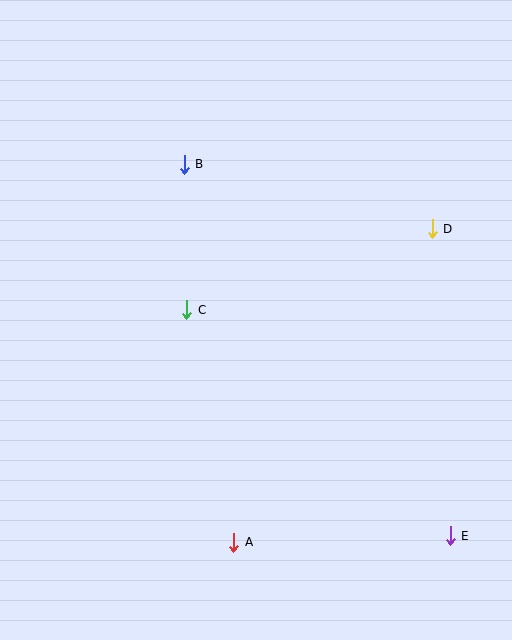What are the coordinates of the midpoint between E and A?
The midpoint between E and A is at (342, 539).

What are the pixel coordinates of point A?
Point A is at (234, 542).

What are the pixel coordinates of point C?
Point C is at (187, 310).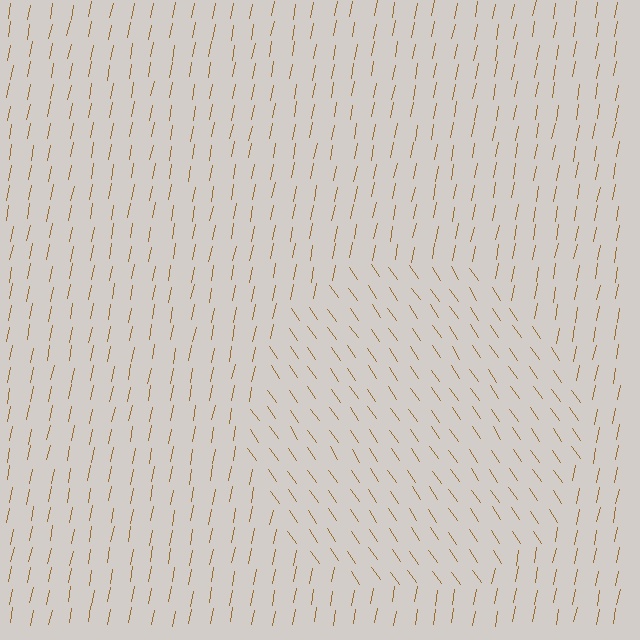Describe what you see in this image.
The image is filled with small brown line segments. A circle region in the image has lines oriented differently from the surrounding lines, creating a visible texture boundary.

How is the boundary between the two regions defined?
The boundary is defined purely by a change in line orientation (approximately 45 degrees difference). All lines are the same color and thickness.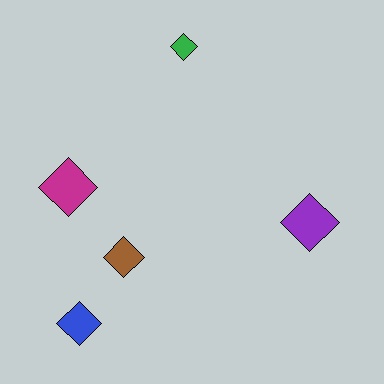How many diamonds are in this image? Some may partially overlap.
There are 5 diamonds.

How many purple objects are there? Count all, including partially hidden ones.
There is 1 purple object.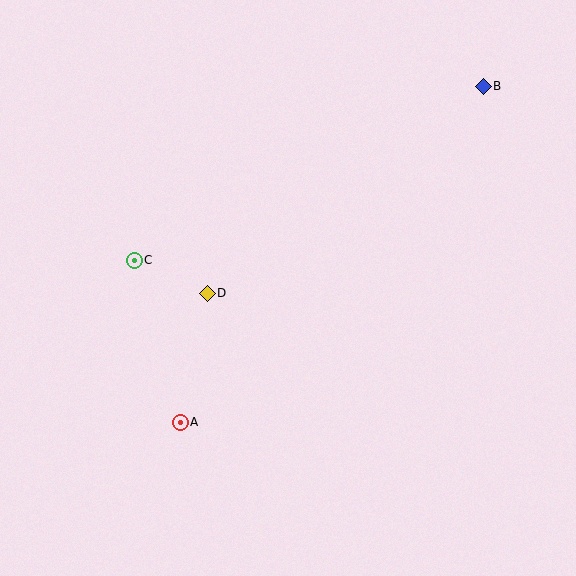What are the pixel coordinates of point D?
Point D is at (207, 293).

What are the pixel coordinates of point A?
Point A is at (180, 422).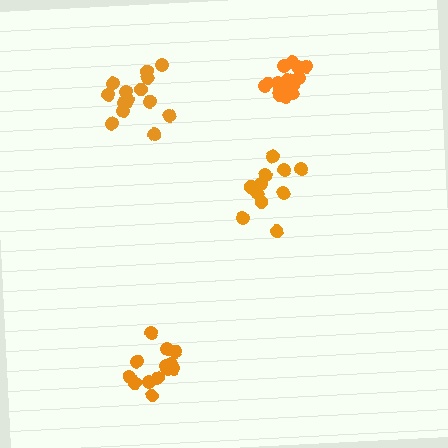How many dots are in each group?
Group 1: 17 dots, Group 2: 15 dots, Group 3: 13 dots, Group 4: 12 dots (57 total).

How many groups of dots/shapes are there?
There are 4 groups.